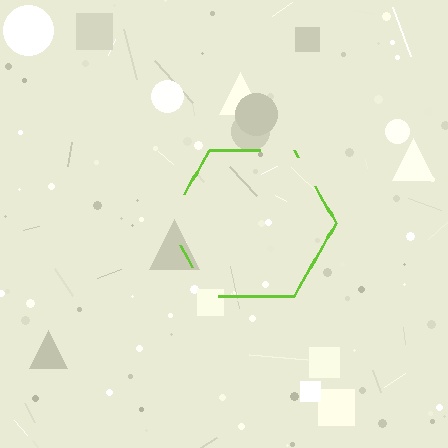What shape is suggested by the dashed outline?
The dashed outline suggests a hexagon.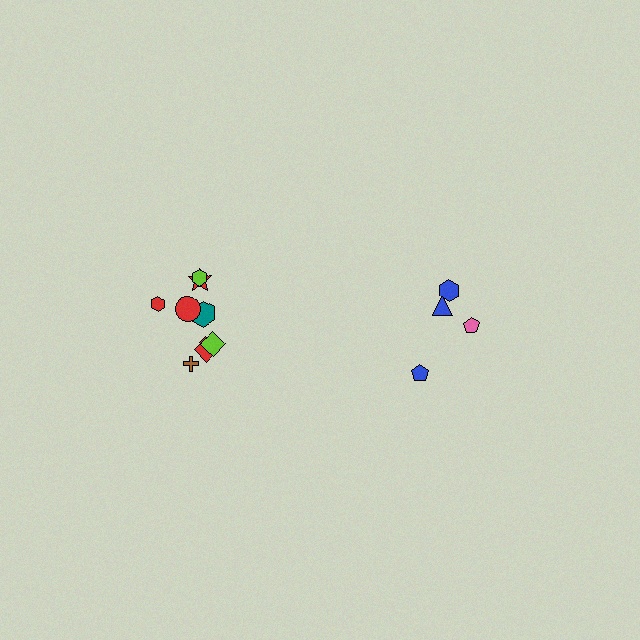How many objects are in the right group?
There are 4 objects.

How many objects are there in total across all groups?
There are 12 objects.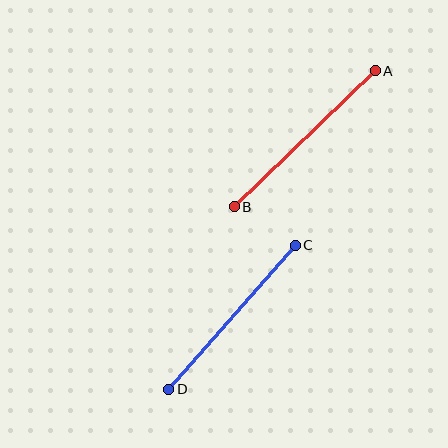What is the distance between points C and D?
The distance is approximately 192 pixels.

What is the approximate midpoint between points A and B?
The midpoint is at approximately (305, 139) pixels.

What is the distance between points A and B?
The distance is approximately 196 pixels.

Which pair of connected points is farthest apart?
Points A and B are farthest apart.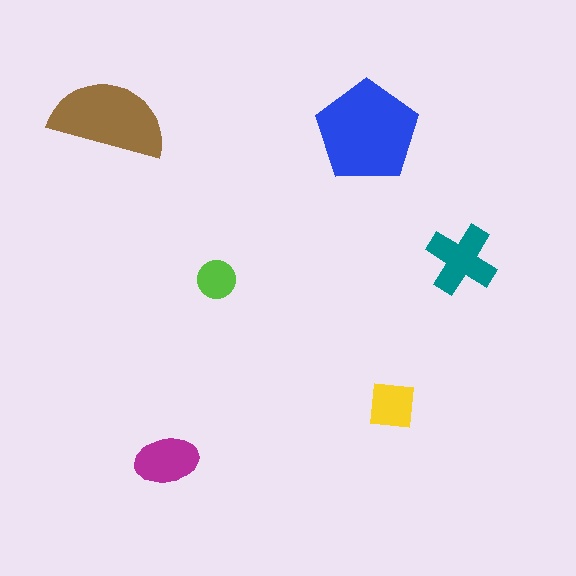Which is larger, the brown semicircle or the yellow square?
The brown semicircle.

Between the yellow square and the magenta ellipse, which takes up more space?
The magenta ellipse.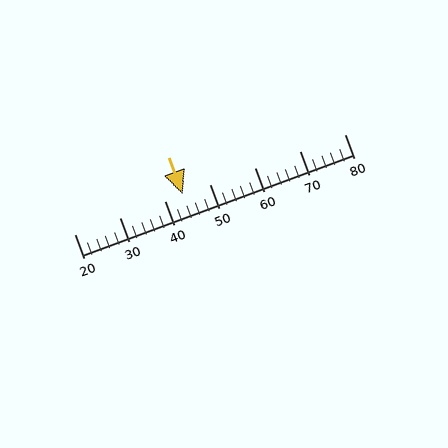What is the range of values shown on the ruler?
The ruler shows values from 20 to 80.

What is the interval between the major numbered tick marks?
The major tick marks are spaced 10 units apart.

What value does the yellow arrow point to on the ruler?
The yellow arrow points to approximately 44.